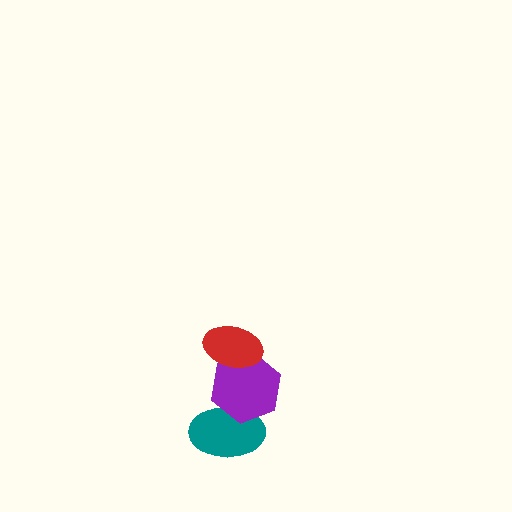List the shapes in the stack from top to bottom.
From top to bottom: the red ellipse, the purple hexagon, the teal ellipse.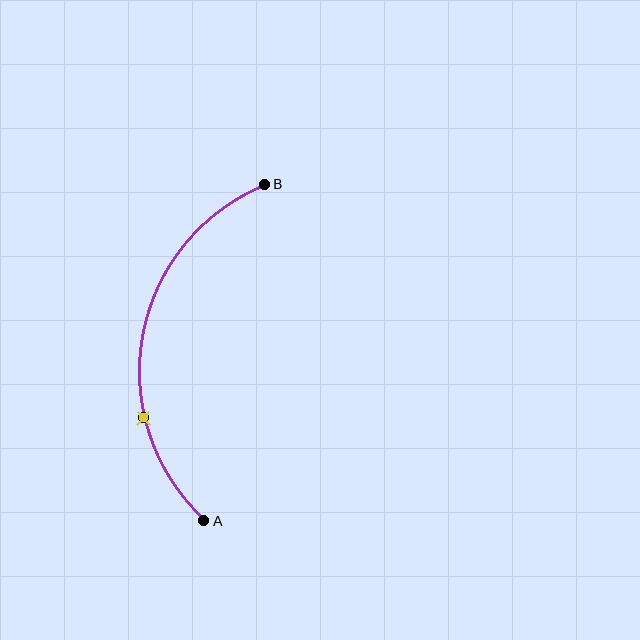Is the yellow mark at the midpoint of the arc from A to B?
No. The yellow mark lies on the arc but is closer to endpoint A. The arc midpoint would be at the point on the curve equidistant along the arc from both A and B.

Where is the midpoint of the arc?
The arc midpoint is the point on the curve farthest from the straight line joining A and B. It sits to the left of that line.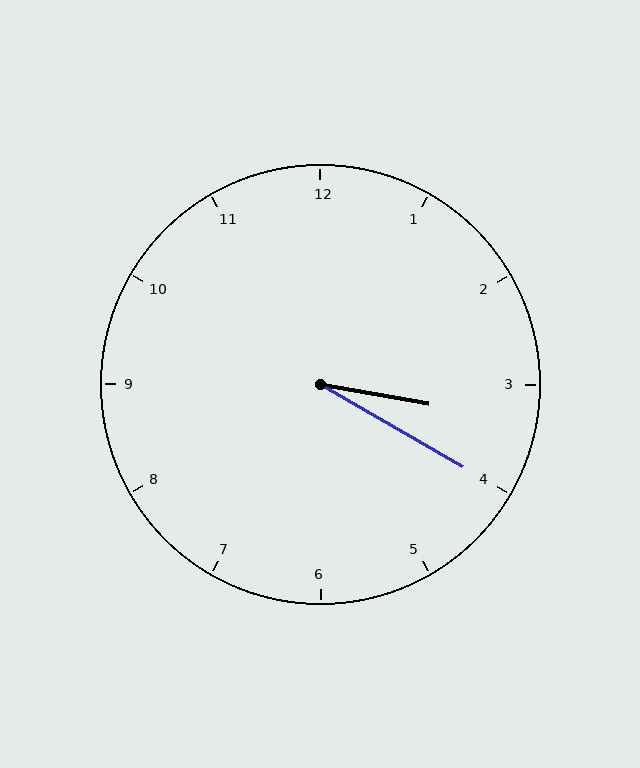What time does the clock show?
3:20.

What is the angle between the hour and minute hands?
Approximately 20 degrees.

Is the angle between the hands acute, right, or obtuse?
It is acute.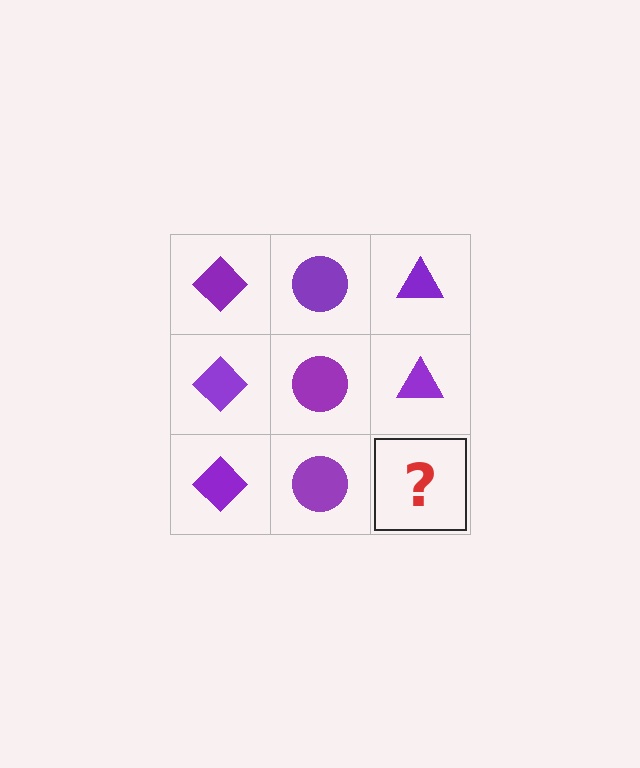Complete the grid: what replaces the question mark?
The question mark should be replaced with a purple triangle.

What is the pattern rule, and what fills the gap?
The rule is that each column has a consistent shape. The gap should be filled with a purple triangle.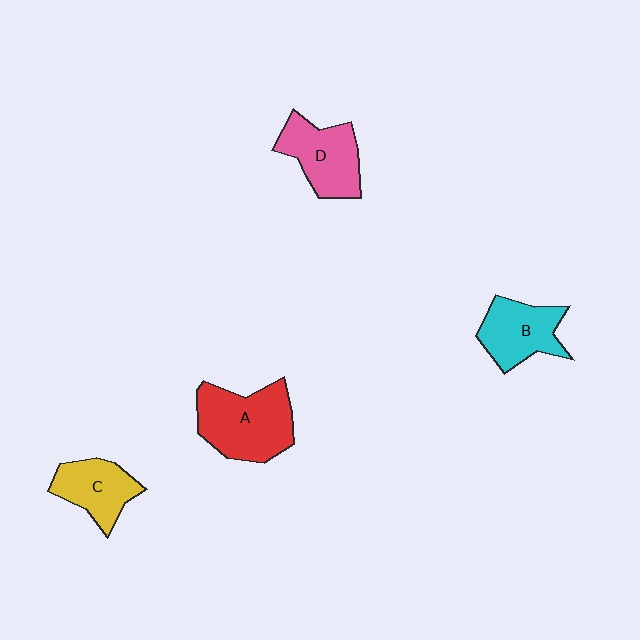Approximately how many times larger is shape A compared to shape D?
Approximately 1.3 times.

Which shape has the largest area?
Shape A (red).